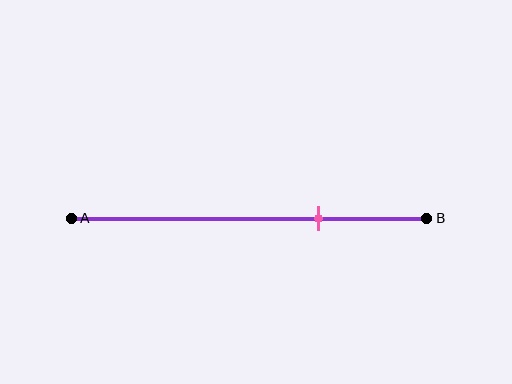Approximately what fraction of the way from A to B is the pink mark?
The pink mark is approximately 70% of the way from A to B.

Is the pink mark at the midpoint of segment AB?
No, the mark is at about 70% from A, not at the 50% midpoint.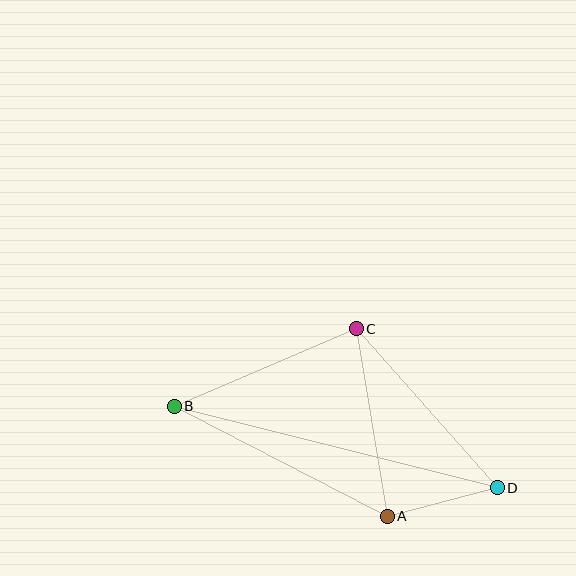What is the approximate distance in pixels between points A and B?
The distance between A and B is approximately 240 pixels.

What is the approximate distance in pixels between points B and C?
The distance between B and C is approximately 198 pixels.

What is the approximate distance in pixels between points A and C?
The distance between A and C is approximately 190 pixels.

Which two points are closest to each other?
Points A and D are closest to each other.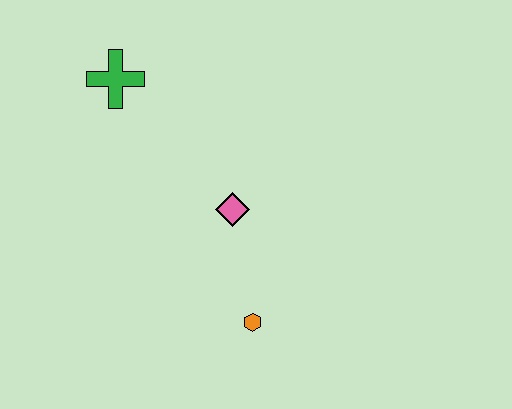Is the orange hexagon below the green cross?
Yes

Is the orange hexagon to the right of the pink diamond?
Yes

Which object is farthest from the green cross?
The orange hexagon is farthest from the green cross.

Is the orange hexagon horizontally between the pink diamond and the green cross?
No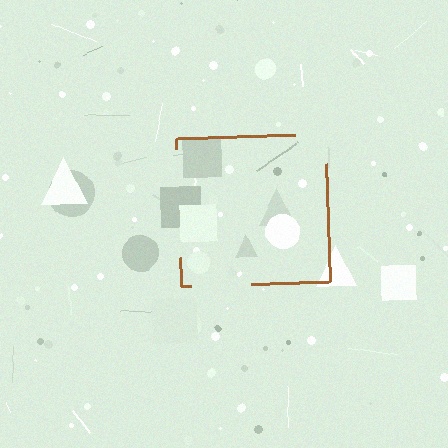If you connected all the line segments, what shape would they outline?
They would outline a square.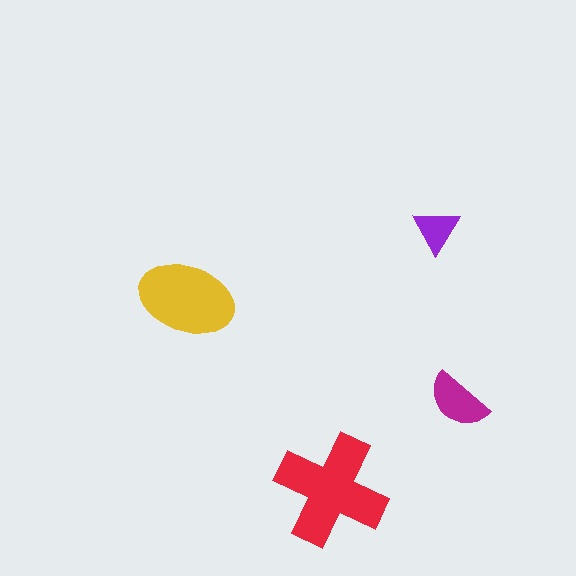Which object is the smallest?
The purple triangle.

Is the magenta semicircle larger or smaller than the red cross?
Smaller.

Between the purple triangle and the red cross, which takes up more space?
The red cross.